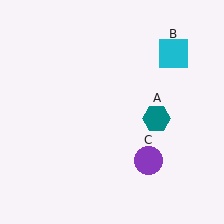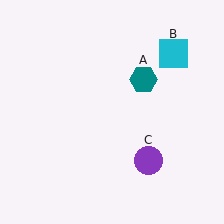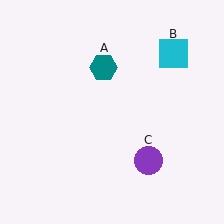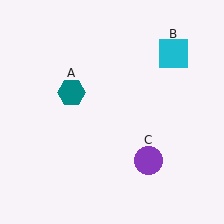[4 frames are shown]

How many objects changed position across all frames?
1 object changed position: teal hexagon (object A).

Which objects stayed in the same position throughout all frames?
Cyan square (object B) and purple circle (object C) remained stationary.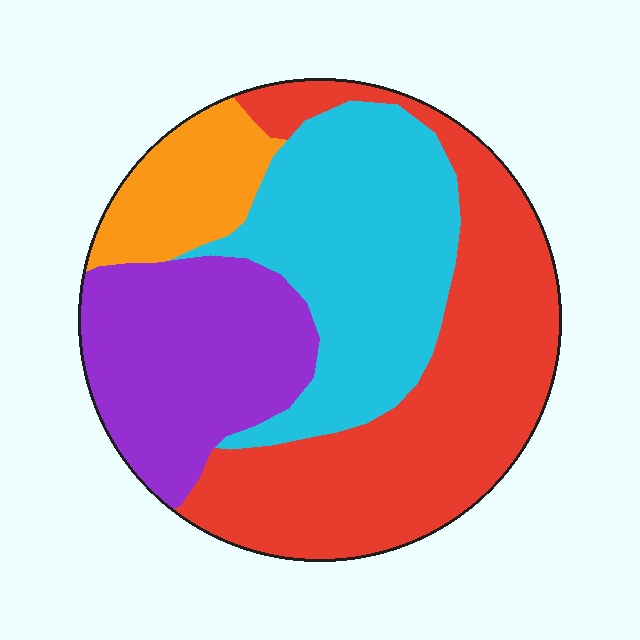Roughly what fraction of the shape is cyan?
Cyan covers around 30% of the shape.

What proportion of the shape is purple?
Purple takes up between a sixth and a third of the shape.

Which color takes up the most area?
Red, at roughly 40%.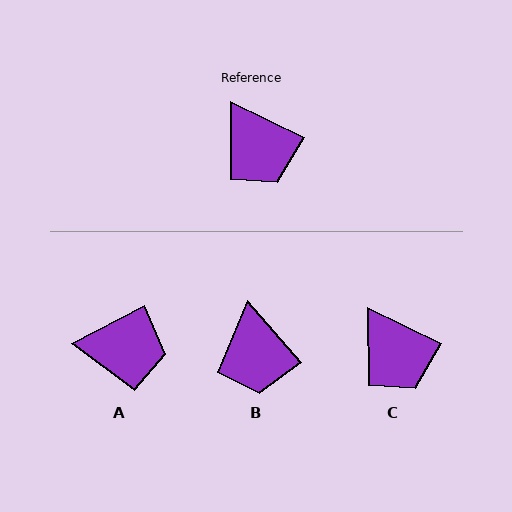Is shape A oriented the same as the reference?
No, it is off by about 53 degrees.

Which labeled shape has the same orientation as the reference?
C.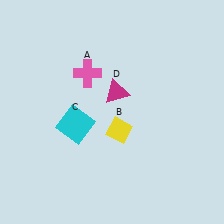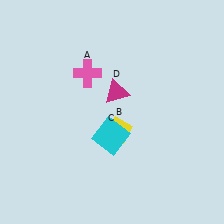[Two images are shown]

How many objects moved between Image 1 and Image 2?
1 object moved between the two images.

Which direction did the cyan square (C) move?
The cyan square (C) moved right.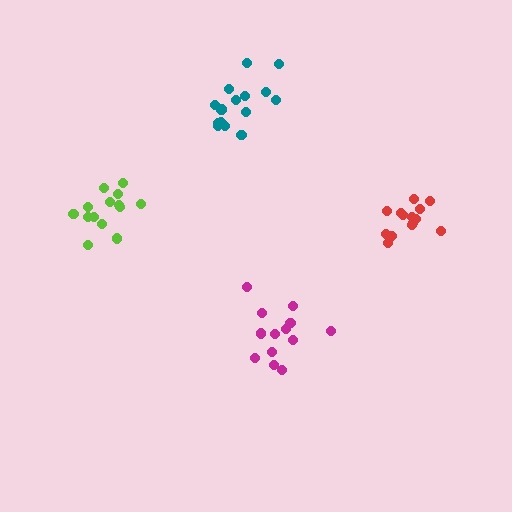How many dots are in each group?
Group 1: 14 dots, Group 2: 14 dots, Group 3: 14 dots, Group 4: 15 dots (57 total).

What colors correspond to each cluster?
The clusters are colored: magenta, lime, red, teal.